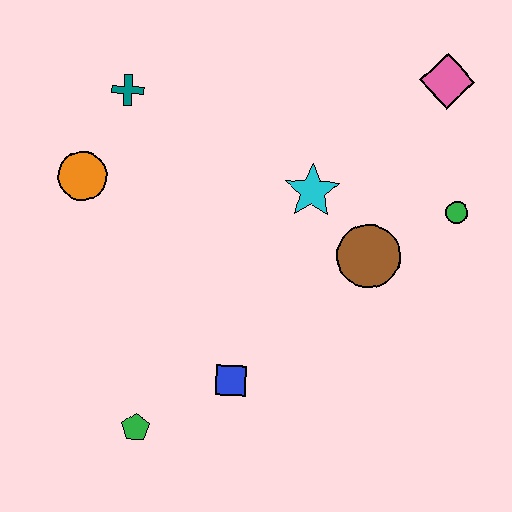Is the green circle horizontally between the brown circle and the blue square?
No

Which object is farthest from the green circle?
The green pentagon is farthest from the green circle.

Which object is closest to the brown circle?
The cyan star is closest to the brown circle.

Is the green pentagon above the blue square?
No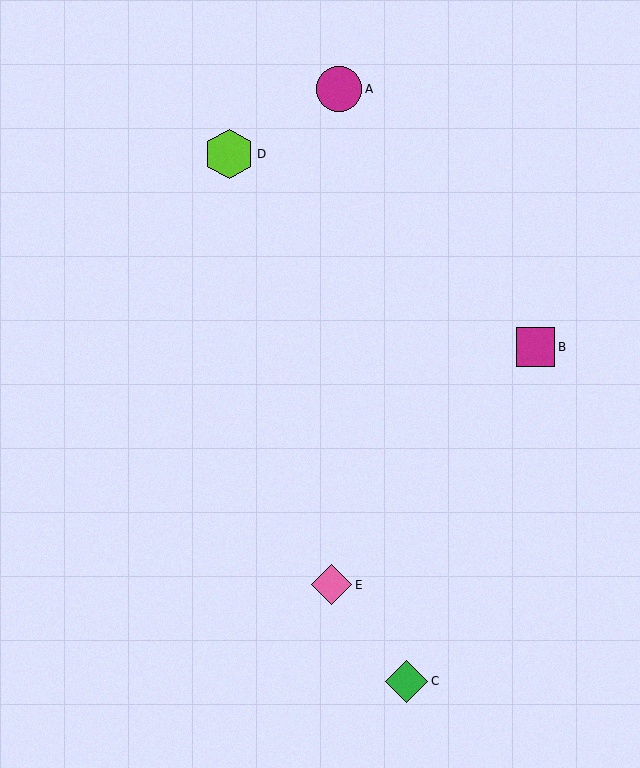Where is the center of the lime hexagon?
The center of the lime hexagon is at (229, 154).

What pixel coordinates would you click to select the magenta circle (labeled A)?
Click at (339, 89) to select the magenta circle A.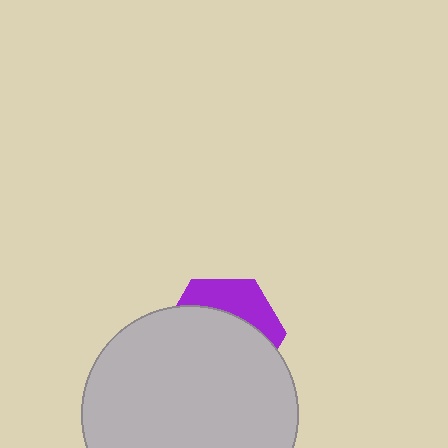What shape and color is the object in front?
The object in front is a light gray circle.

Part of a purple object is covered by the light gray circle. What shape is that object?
It is a hexagon.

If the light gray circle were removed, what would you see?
You would see the complete purple hexagon.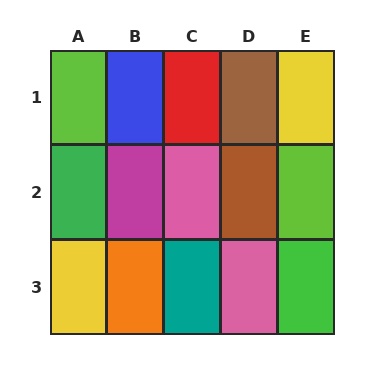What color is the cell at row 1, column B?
Blue.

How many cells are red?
1 cell is red.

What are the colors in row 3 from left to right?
Yellow, orange, teal, pink, green.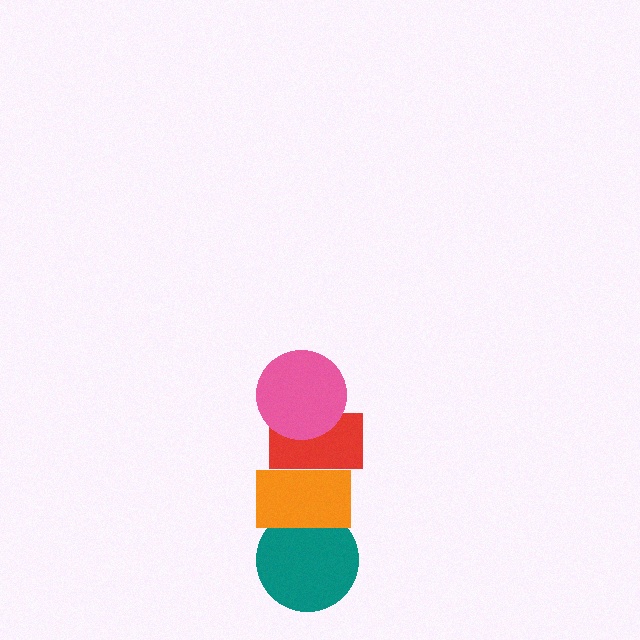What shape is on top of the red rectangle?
The pink circle is on top of the red rectangle.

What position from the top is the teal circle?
The teal circle is 4th from the top.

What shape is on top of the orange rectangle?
The red rectangle is on top of the orange rectangle.